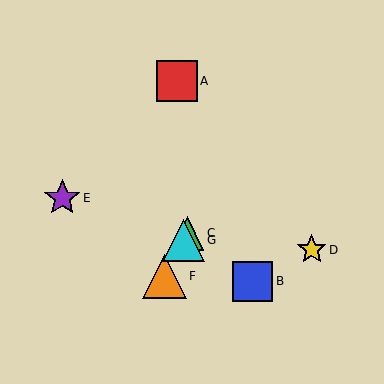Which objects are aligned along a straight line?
Objects C, F, G are aligned along a straight line.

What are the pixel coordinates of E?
Object E is at (62, 198).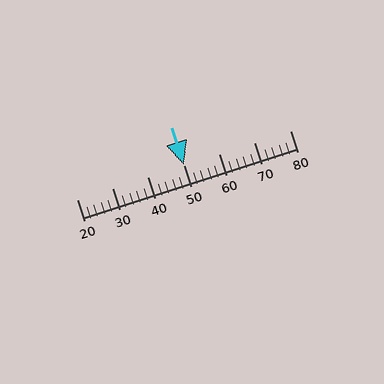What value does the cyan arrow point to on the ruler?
The cyan arrow points to approximately 50.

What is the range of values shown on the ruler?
The ruler shows values from 20 to 80.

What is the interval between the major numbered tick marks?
The major tick marks are spaced 10 units apart.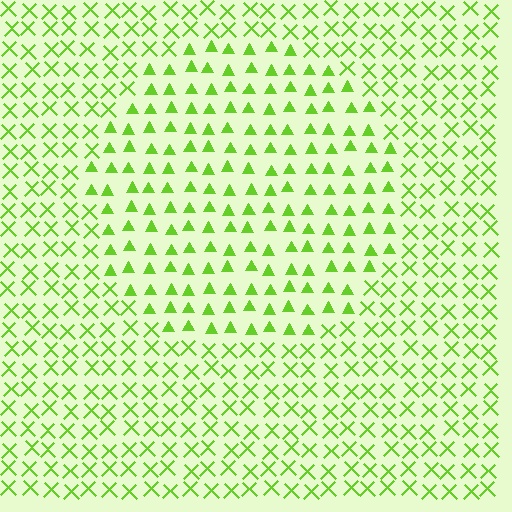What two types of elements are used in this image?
The image uses triangles inside the circle region and X marks outside it.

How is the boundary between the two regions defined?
The boundary is defined by a change in element shape: triangles inside vs. X marks outside. All elements share the same color and spacing.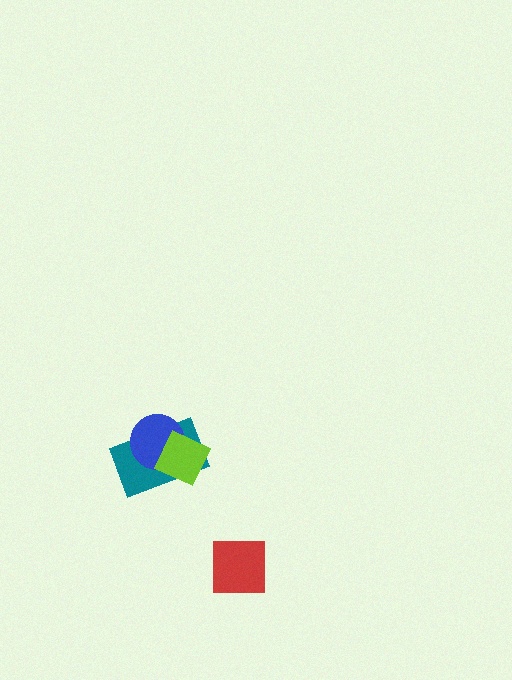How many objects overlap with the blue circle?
2 objects overlap with the blue circle.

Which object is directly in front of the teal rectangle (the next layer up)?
The blue circle is directly in front of the teal rectangle.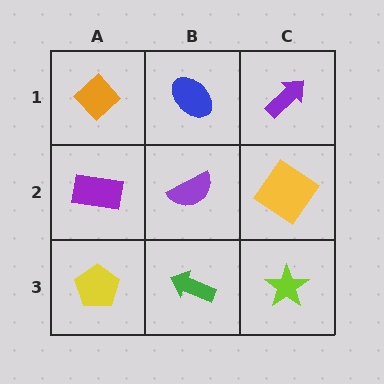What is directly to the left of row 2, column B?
A purple rectangle.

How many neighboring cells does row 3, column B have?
3.